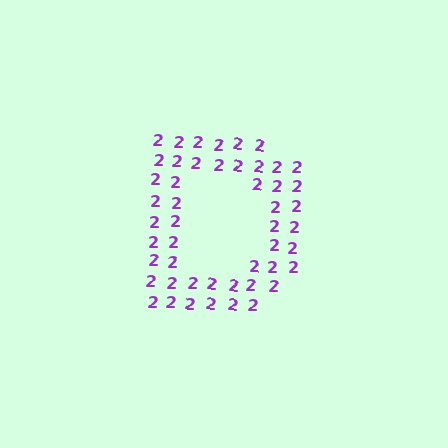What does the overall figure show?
The overall figure shows the letter D.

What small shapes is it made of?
It is made of small digit 2's.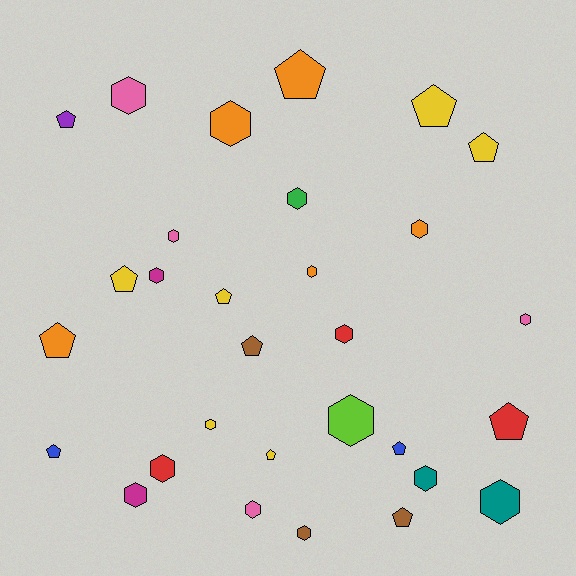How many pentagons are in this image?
There are 13 pentagons.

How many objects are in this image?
There are 30 objects.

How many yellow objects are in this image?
There are 6 yellow objects.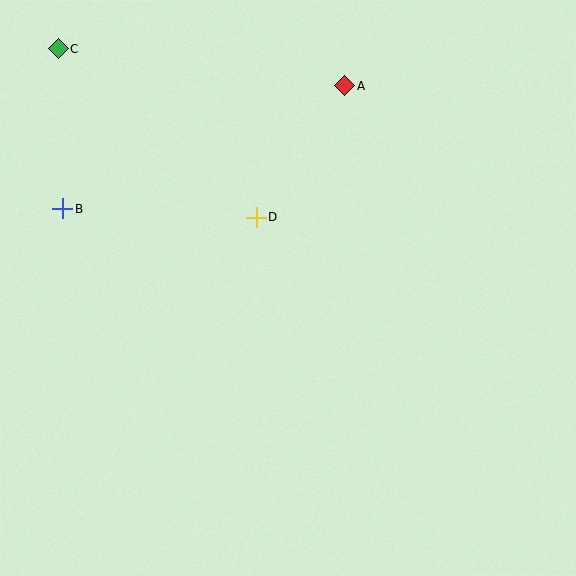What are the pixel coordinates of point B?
Point B is at (63, 209).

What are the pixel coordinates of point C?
Point C is at (58, 49).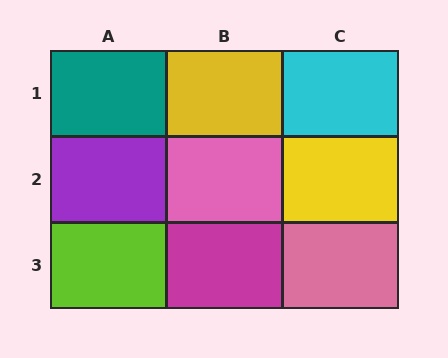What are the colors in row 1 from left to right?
Teal, yellow, cyan.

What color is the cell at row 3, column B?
Magenta.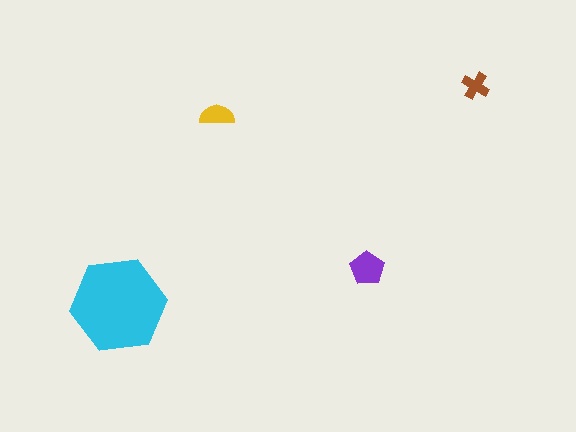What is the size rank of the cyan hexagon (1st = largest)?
1st.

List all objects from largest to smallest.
The cyan hexagon, the purple pentagon, the yellow semicircle, the brown cross.